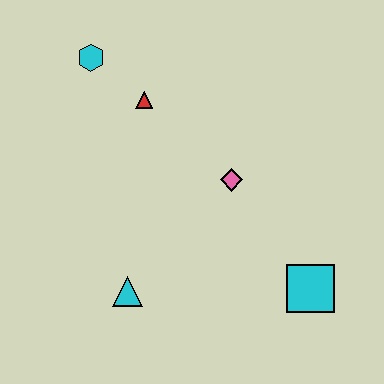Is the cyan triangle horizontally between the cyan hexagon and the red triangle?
Yes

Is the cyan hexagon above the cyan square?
Yes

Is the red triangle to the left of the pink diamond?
Yes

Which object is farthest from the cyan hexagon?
The cyan square is farthest from the cyan hexagon.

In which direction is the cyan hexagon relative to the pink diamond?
The cyan hexagon is to the left of the pink diamond.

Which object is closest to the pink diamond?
The red triangle is closest to the pink diamond.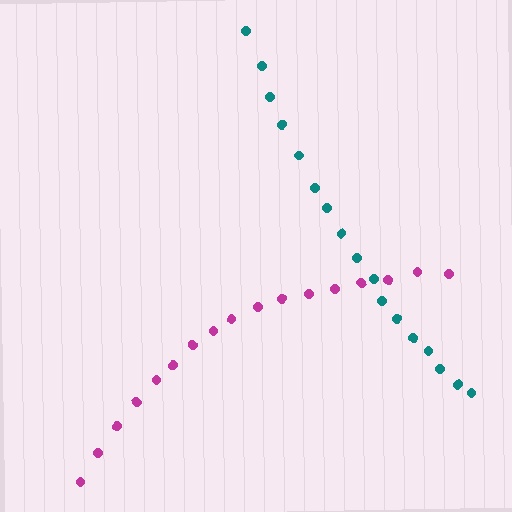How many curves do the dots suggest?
There are 2 distinct paths.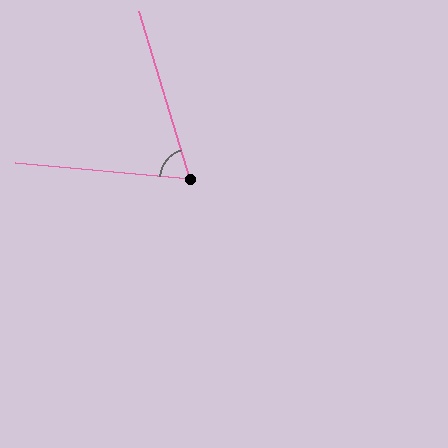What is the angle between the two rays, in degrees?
Approximately 68 degrees.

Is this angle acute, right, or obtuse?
It is acute.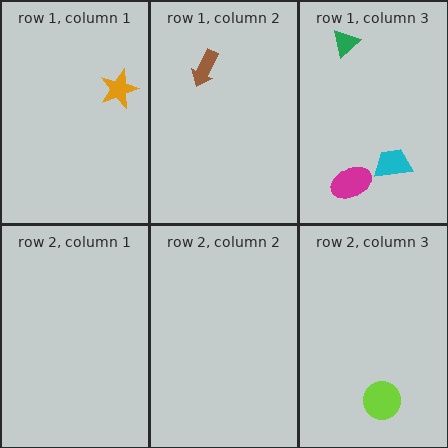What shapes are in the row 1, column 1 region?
The orange star.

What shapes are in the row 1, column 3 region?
The cyan trapezoid, the green triangle, the magenta ellipse.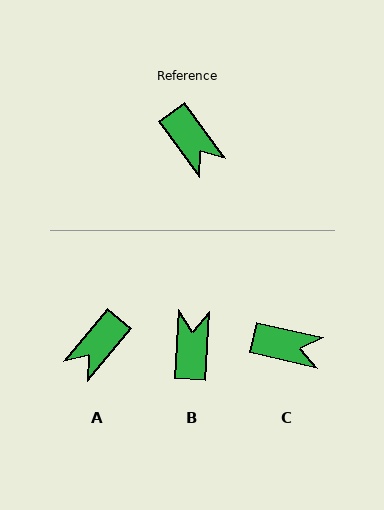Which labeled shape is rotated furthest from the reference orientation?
B, about 141 degrees away.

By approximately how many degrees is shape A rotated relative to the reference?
Approximately 76 degrees clockwise.